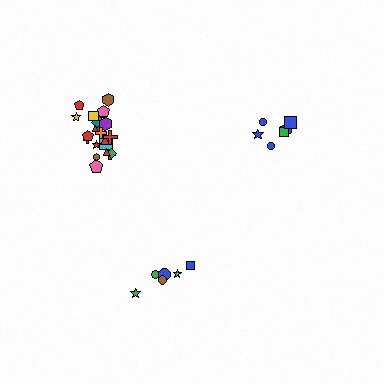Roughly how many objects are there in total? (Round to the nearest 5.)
Roughly 35 objects in total.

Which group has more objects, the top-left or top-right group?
The top-left group.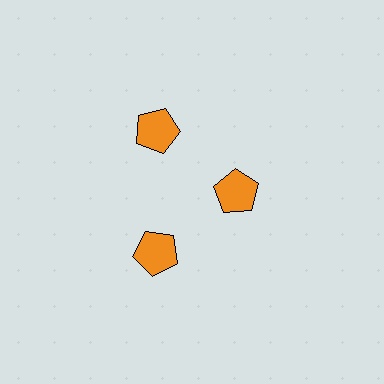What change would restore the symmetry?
The symmetry would be restored by moving it outward, back onto the ring so that all 3 pentagons sit at equal angles and equal distance from the center.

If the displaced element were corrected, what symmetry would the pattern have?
It would have 3-fold rotational symmetry — the pattern would map onto itself every 120 degrees.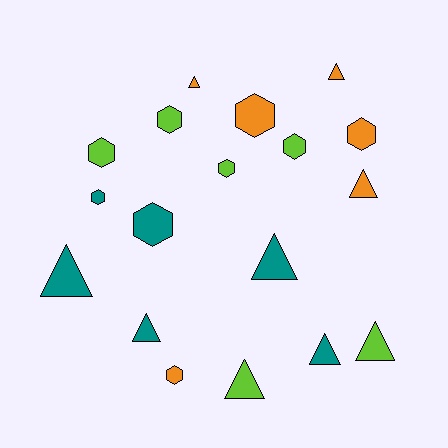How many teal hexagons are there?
There are 2 teal hexagons.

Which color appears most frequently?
Lime, with 6 objects.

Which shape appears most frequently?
Triangle, with 9 objects.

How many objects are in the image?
There are 18 objects.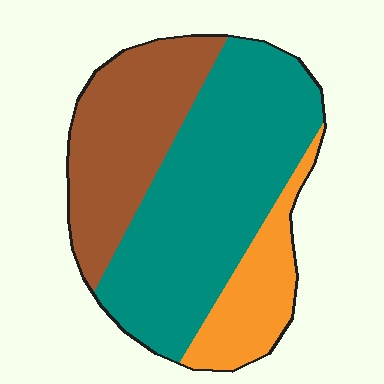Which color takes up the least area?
Orange, at roughly 15%.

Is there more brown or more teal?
Teal.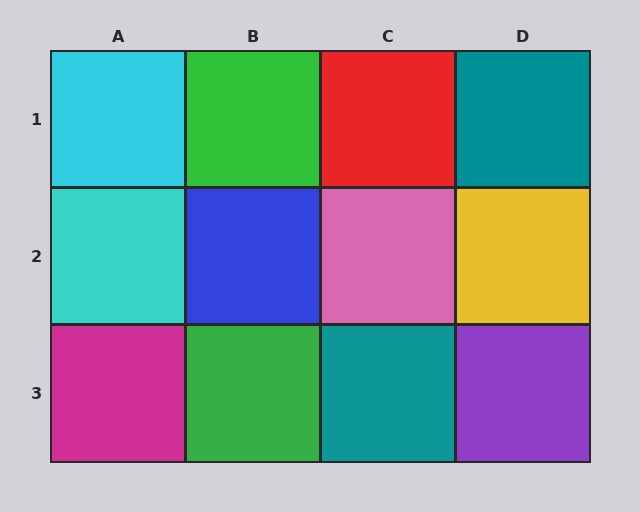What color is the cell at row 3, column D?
Purple.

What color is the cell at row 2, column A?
Cyan.